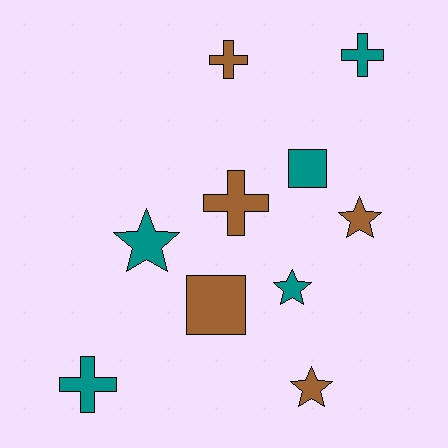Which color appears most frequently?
Teal, with 5 objects.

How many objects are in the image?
There are 10 objects.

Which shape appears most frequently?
Star, with 4 objects.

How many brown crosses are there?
There are 2 brown crosses.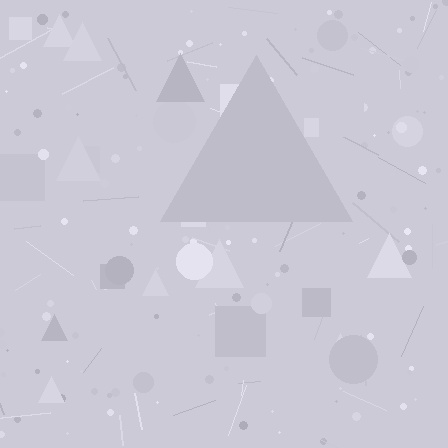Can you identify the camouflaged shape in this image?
The camouflaged shape is a triangle.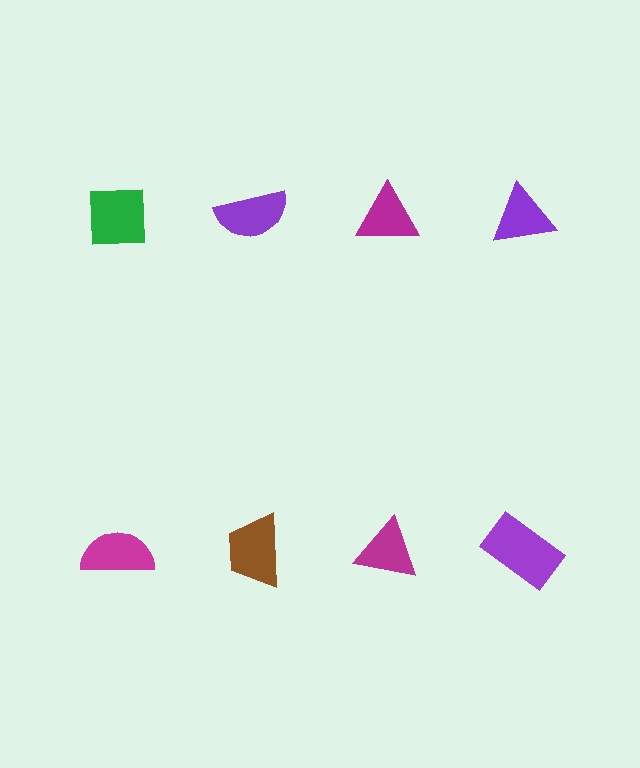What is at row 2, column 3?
A magenta triangle.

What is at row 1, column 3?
A magenta triangle.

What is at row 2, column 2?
A brown trapezoid.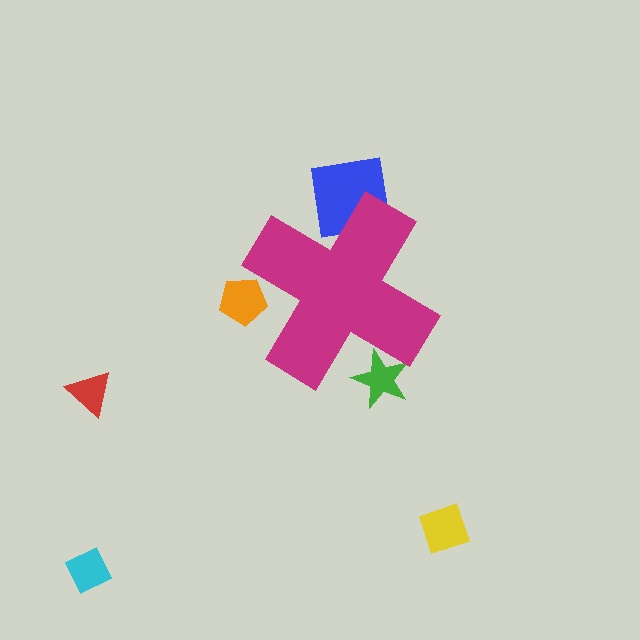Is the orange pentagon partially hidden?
Yes, the orange pentagon is partially hidden behind the magenta cross.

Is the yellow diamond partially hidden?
No, the yellow diamond is fully visible.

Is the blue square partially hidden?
Yes, the blue square is partially hidden behind the magenta cross.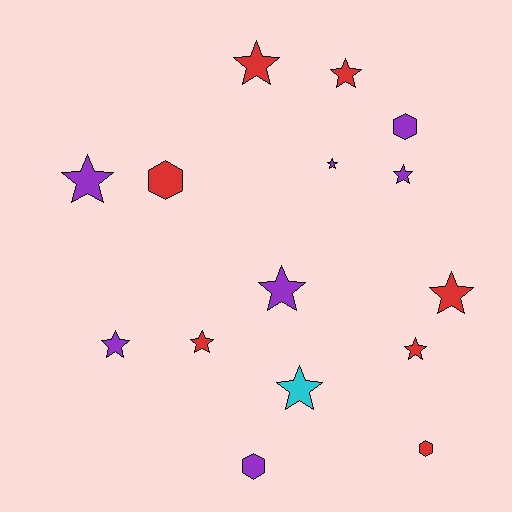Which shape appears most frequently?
Star, with 11 objects.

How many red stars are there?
There are 5 red stars.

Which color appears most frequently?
Purple, with 7 objects.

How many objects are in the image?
There are 15 objects.